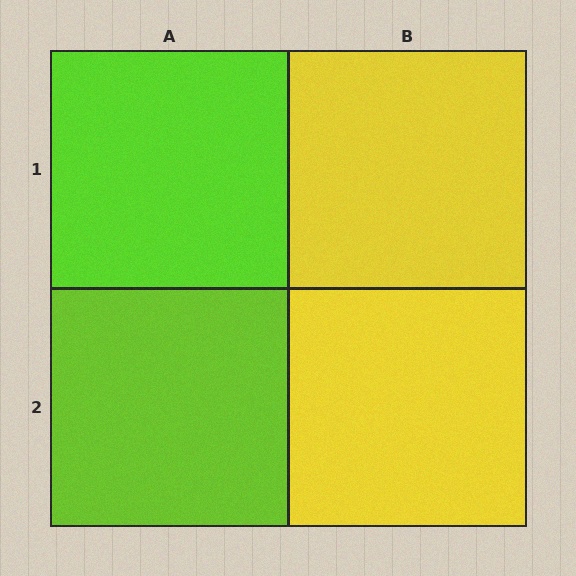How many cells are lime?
2 cells are lime.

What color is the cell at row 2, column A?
Lime.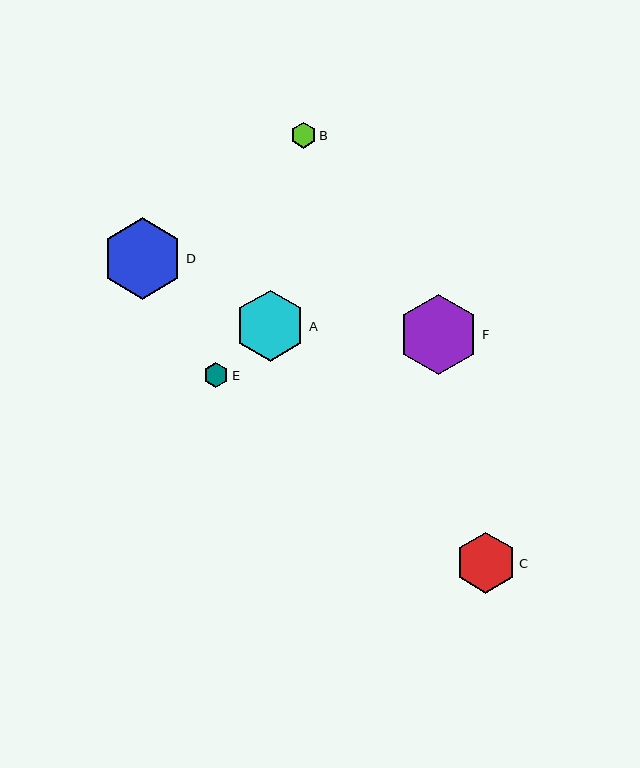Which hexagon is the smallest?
Hexagon E is the smallest with a size of approximately 25 pixels.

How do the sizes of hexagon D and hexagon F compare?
Hexagon D and hexagon F are approximately the same size.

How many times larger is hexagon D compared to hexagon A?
Hexagon D is approximately 1.1 times the size of hexagon A.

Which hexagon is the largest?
Hexagon D is the largest with a size of approximately 81 pixels.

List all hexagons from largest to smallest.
From largest to smallest: D, F, A, C, B, E.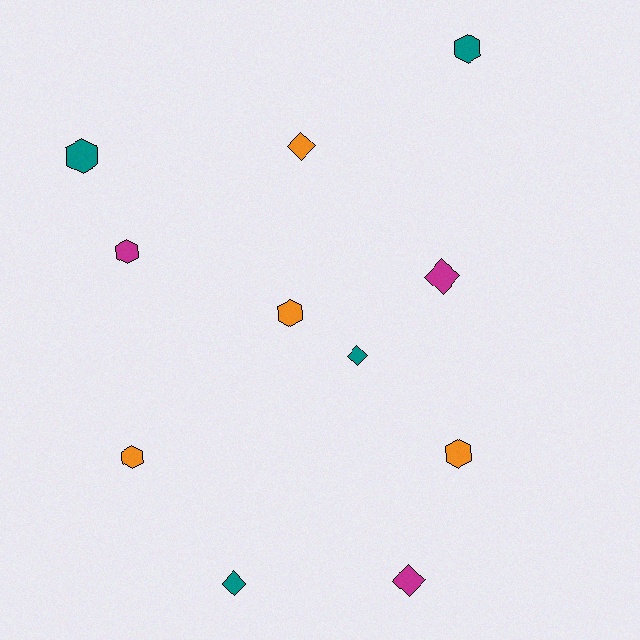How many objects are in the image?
There are 11 objects.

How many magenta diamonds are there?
There are 2 magenta diamonds.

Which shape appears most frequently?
Hexagon, with 6 objects.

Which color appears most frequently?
Teal, with 4 objects.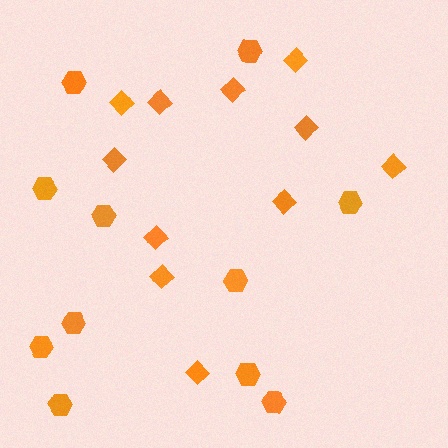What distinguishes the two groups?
There are 2 groups: one group of diamonds (11) and one group of hexagons (11).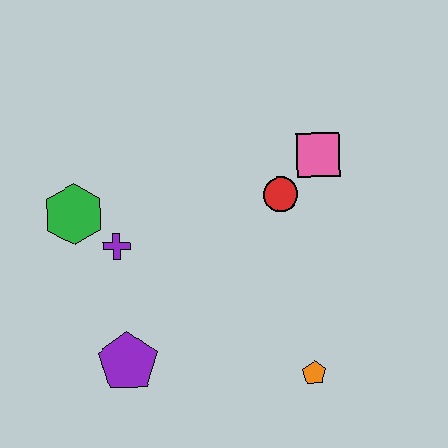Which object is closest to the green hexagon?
The purple cross is closest to the green hexagon.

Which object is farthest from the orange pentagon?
The green hexagon is farthest from the orange pentagon.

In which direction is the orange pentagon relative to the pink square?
The orange pentagon is below the pink square.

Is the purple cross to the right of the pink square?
No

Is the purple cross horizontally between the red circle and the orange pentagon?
No